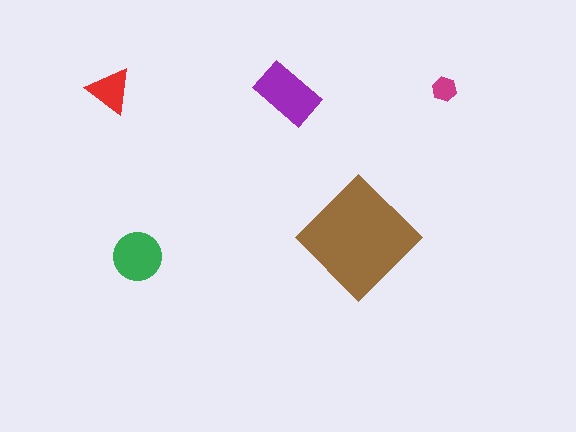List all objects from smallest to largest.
The magenta hexagon, the red triangle, the green circle, the purple rectangle, the brown diamond.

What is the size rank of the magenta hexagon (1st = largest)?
5th.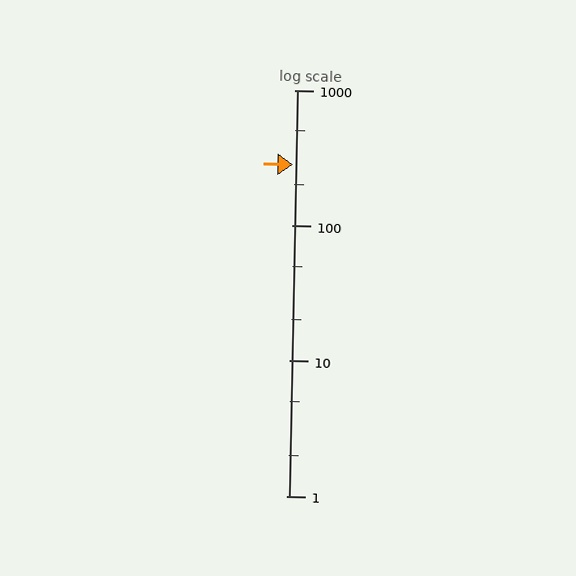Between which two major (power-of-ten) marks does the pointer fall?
The pointer is between 100 and 1000.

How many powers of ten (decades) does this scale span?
The scale spans 3 decades, from 1 to 1000.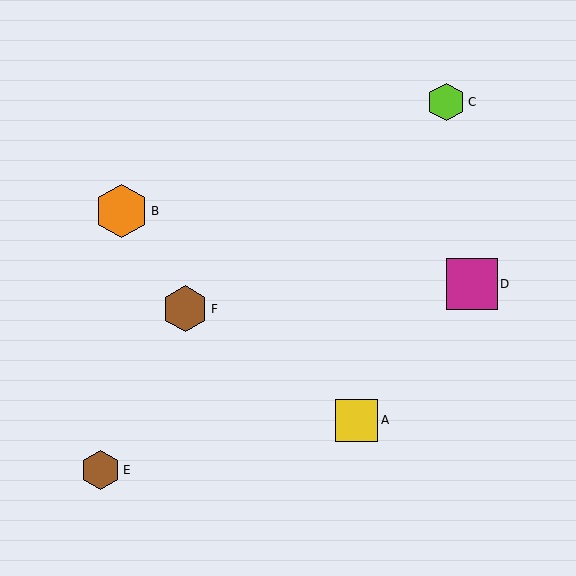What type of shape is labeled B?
Shape B is an orange hexagon.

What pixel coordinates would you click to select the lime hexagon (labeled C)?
Click at (446, 102) to select the lime hexagon C.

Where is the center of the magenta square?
The center of the magenta square is at (472, 284).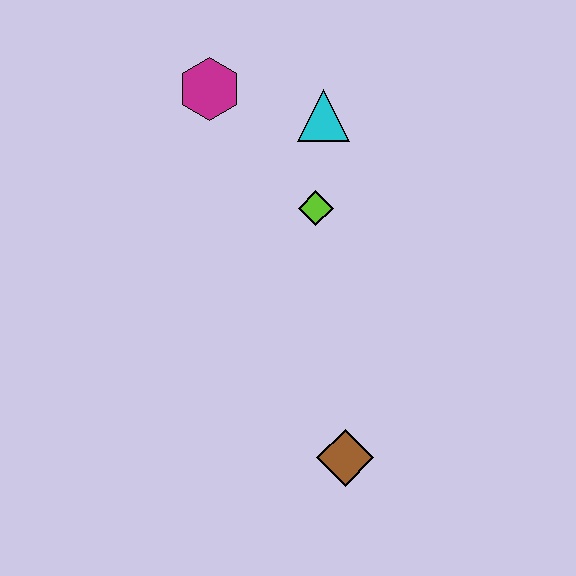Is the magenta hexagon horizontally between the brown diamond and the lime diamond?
No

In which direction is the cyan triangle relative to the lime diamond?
The cyan triangle is above the lime diamond.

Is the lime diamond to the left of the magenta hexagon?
No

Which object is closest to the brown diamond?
The lime diamond is closest to the brown diamond.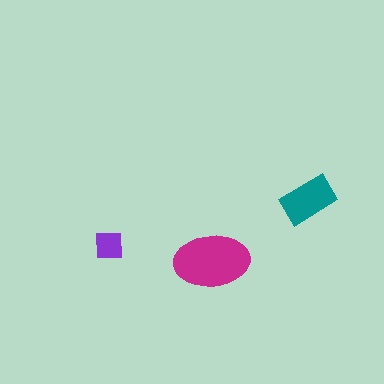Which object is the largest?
The magenta ellipse.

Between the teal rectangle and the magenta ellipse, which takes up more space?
The magenta ellipse.